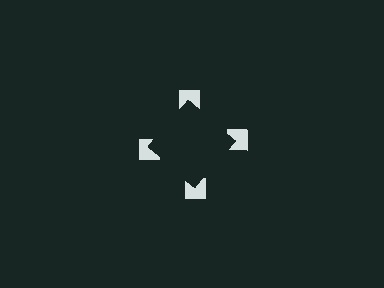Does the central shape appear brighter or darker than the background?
It typically appears slightly darker than the background, even though no actual brightness change is drawn.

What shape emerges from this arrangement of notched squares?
An illusory square — its edges are inferred from the aligned wedge cuts in the notched squares, not physically drawn.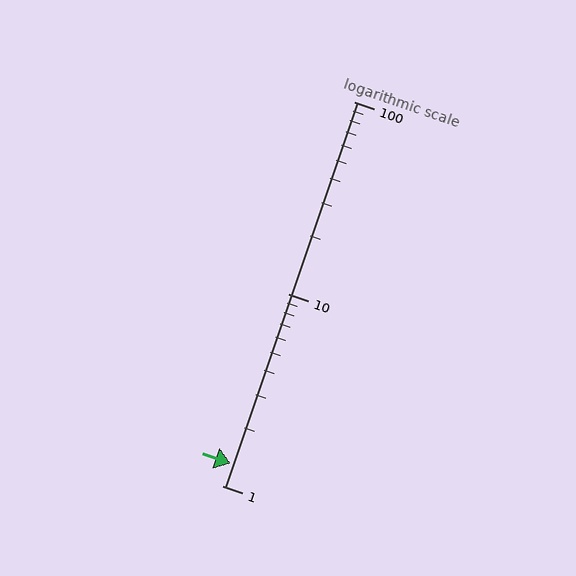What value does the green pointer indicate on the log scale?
The pointer indicates approximately 1.3.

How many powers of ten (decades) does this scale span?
The scale spans 2 decades, from 1 to 100.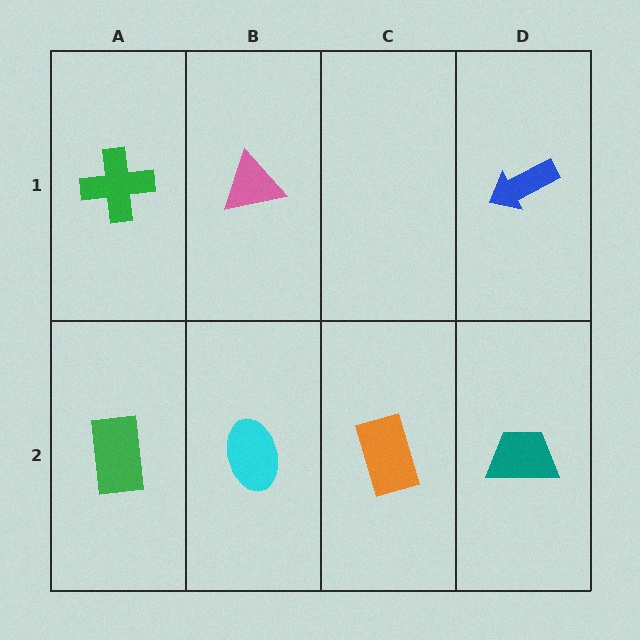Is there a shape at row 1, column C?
No, that cell is empty.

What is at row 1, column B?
A pink triangle.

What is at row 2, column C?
An orange rectangle.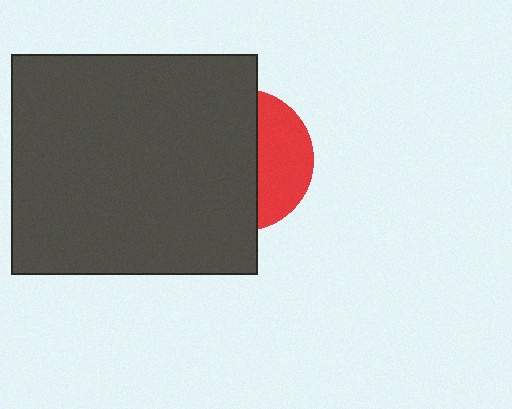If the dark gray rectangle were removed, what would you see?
You would see the complete red circle.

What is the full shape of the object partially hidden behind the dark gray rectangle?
The partially hidden object is a red circle.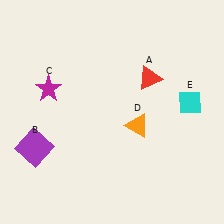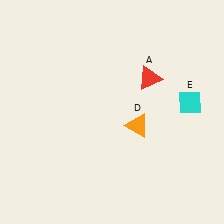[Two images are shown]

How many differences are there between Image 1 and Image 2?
There are 2 differences between the two images.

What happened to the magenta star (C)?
The magenta star (C) was removed in Image 2. It was in the top-left area of Image 1.